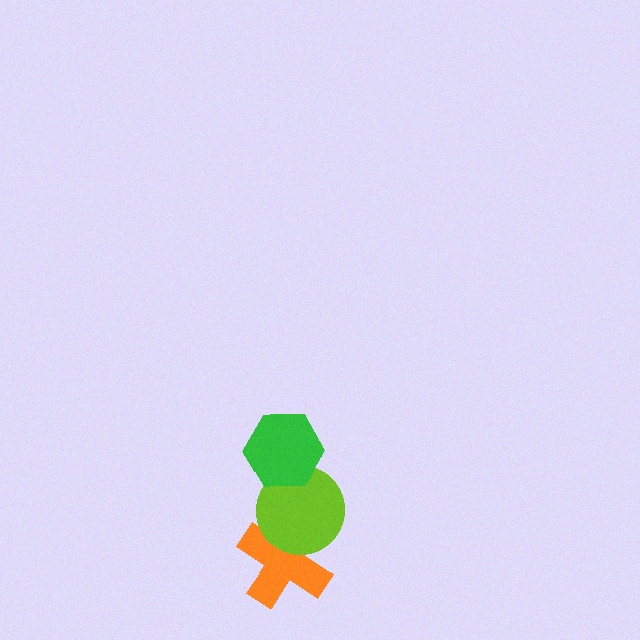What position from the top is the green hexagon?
The green hexagon is 1st from the top.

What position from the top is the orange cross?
The orange cross is 3rd from the top.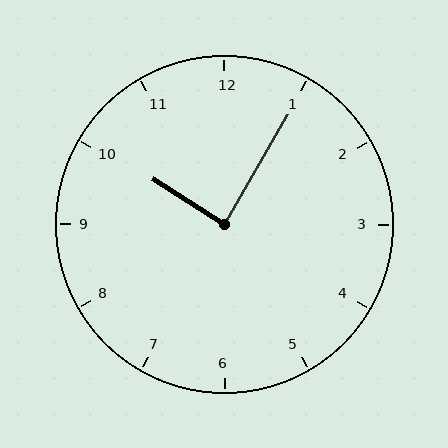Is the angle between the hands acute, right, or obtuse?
It is right.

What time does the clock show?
10:05.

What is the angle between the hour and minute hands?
Approximately 88 degrees.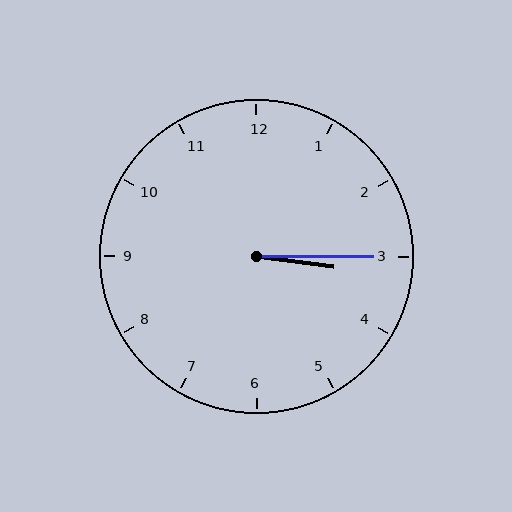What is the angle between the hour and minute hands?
Approximately 8 degrees.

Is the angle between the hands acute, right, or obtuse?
It is acute.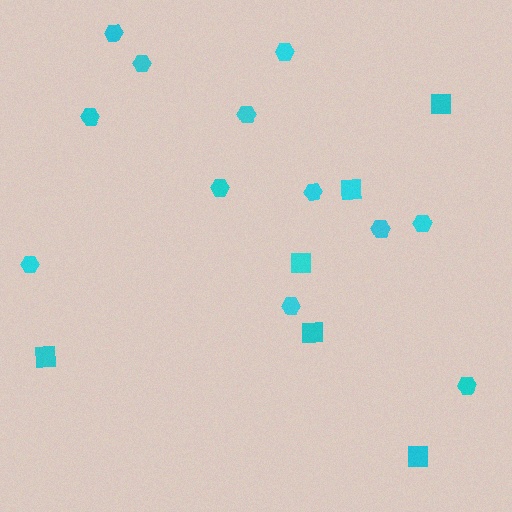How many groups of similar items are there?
There are 2 groups: one group of hexagons (12) and one group of squares (6).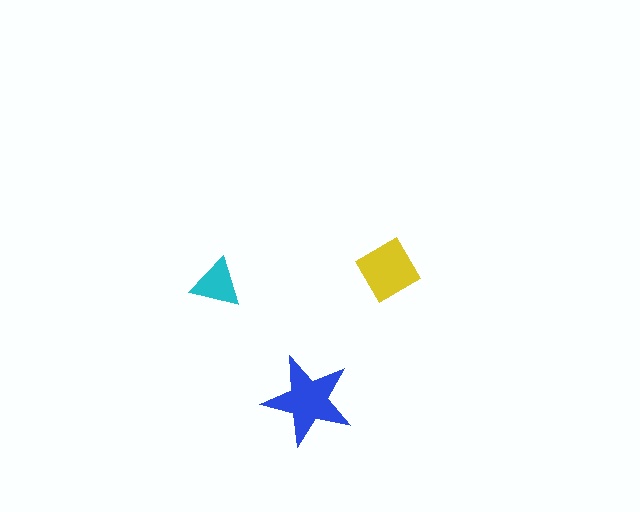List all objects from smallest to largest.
The cyan triangle, the yellow diamond, the blue star.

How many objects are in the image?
There are 3 objects in the image.